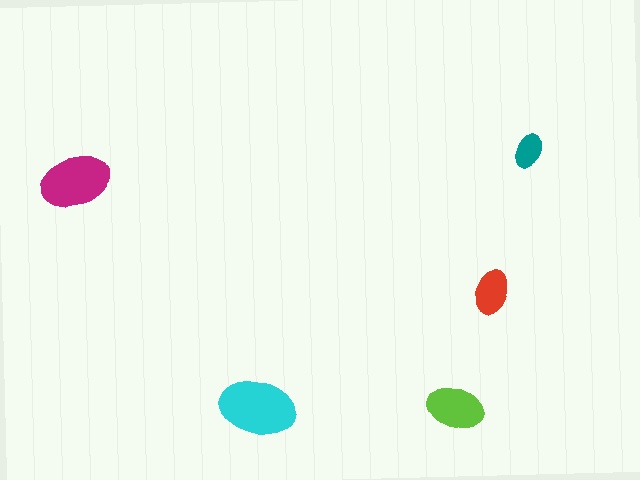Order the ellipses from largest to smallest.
the cyan one, the magenta one, the lime one, the red one, the teal one.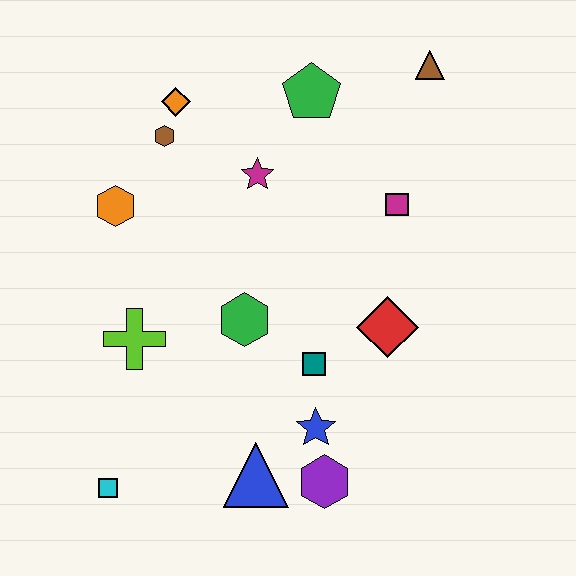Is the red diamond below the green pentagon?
Yes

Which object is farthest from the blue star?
The brown triangle is farthest from the blue star.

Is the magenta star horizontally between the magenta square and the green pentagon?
No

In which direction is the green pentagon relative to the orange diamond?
The green pentagon is to the right of the orange diamond.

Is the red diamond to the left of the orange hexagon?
No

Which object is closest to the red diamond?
The teal square is closest to the red diamond.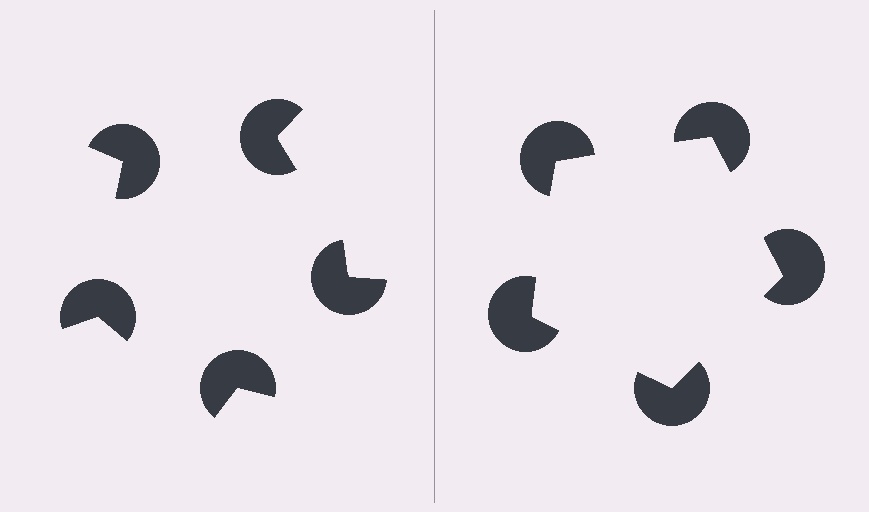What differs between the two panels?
The pac-man discs are positioned identically on both sides; only the wedge orientations differ. On the right they align to a pentagon; on the left they are misaligned.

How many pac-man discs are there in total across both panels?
10 — 5 on each side.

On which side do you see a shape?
An illusory pentagon appears on the right side. On the left side the wedge cuts are rotated, so no coherent shape forms.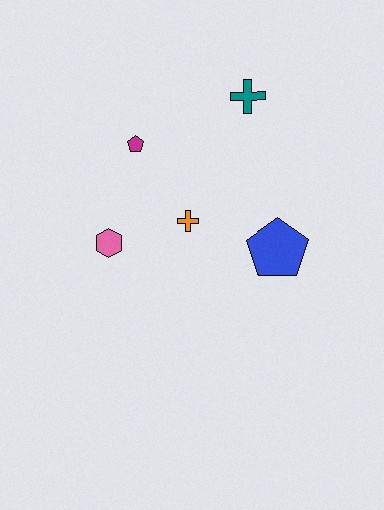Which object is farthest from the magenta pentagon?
The blue pentagon is farthest from the magenta pentagon.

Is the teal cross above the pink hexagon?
Yes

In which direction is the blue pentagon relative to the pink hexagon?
The blue pentagon is to the right of the pink hexagon.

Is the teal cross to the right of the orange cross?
Yes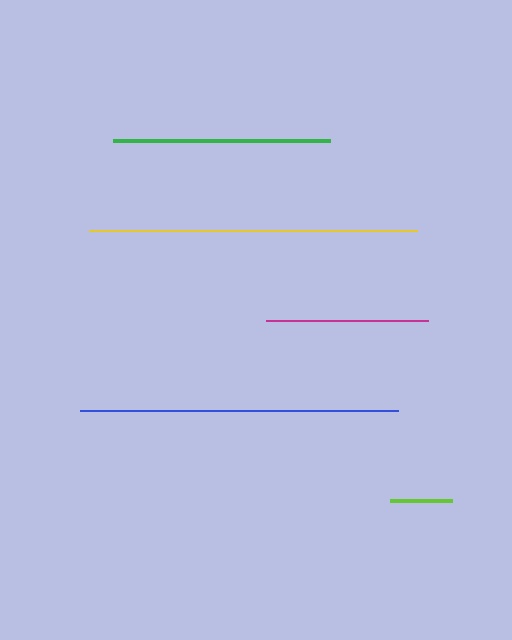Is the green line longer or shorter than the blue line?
The blue line is longer than the green line.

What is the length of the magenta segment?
The magenta segment is approximately 162 pixels long.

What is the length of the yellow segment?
The yellow segment is approximately 328 pixels long.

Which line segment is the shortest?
The lime line is the shortest at approximately 62 pixels.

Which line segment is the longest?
The yellow line is the longest at approximately 328 pixels.